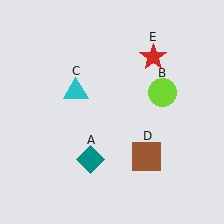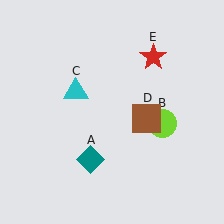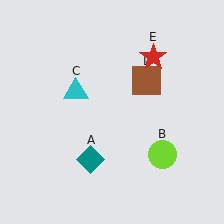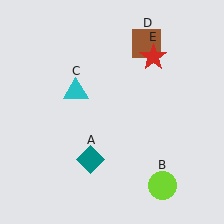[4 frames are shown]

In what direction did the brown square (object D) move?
The brown square (object D) moved up.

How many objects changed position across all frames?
2 objects changed position: lime circle (object B), brown square (object D).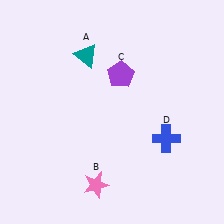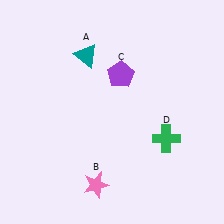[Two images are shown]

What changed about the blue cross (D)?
In Image 1, D is blue. In Image 2, it changed to green.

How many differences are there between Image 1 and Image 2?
There is 1 difference between the two images.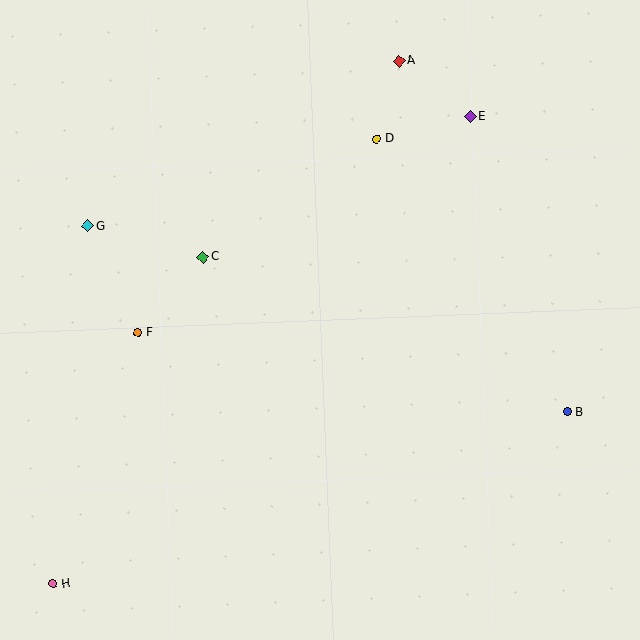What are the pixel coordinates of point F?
Point F is at (138, 333).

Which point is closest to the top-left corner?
Point G is closest to the top-left corner.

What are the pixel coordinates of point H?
Point H is at (53, 584).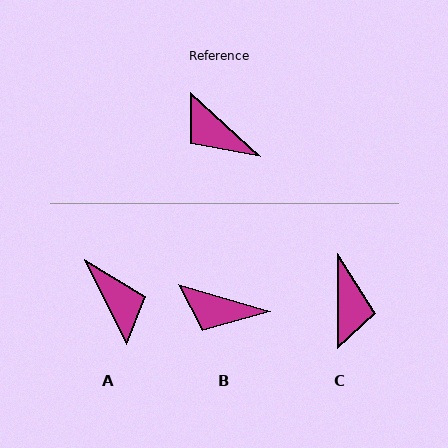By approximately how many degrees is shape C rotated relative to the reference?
Approximately 133 degrees counter-clockwise.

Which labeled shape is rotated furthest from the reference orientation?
A, about 158 degrees away.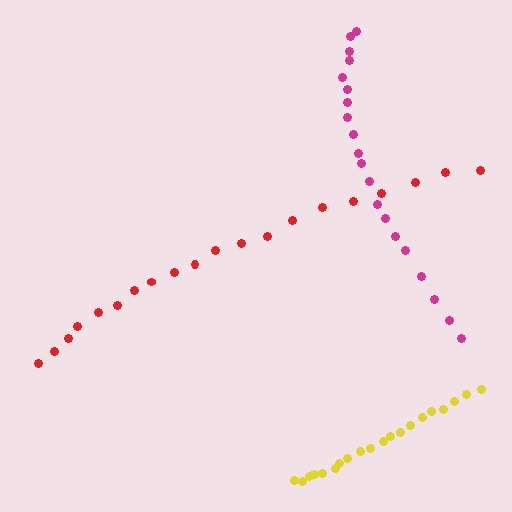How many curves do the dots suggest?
There are 3 distinct paths.